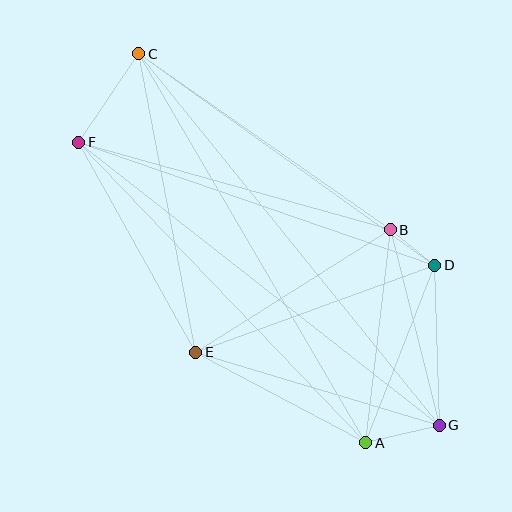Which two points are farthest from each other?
Points C and G are farthest from each other.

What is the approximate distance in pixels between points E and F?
The distance between E and F is approximately 240 pixels.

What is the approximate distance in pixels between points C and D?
The distance between C and D is approximately 364 pixels.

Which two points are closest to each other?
Points B and D are closest to each other.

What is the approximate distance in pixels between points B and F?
The distance between B and F is approximately 323 pixels.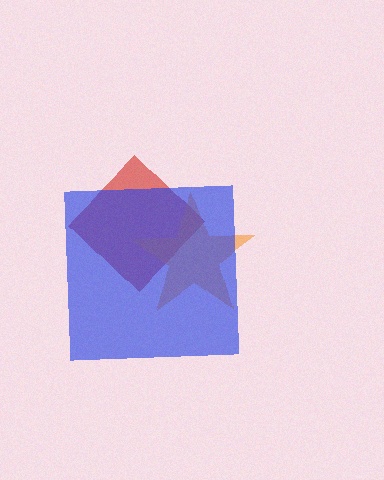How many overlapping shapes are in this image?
There are 3 overlapping shapes in the image.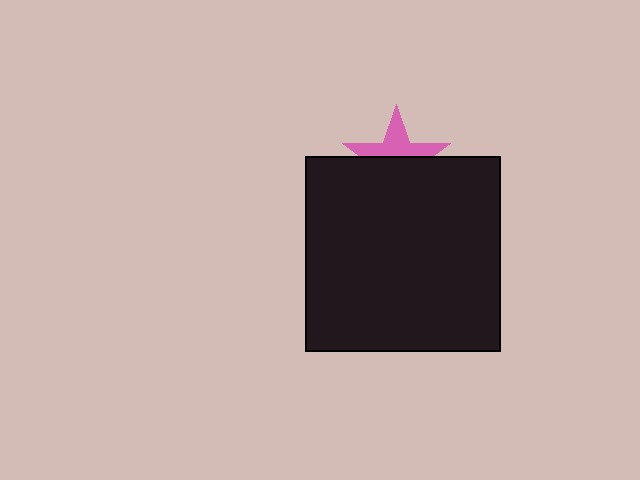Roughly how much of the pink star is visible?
A small part of it is visible (roughly 43%).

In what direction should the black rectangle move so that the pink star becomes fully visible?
The black rectangle should move down. That is the shortest direction to clear the overlap and leave the pink star fully visible.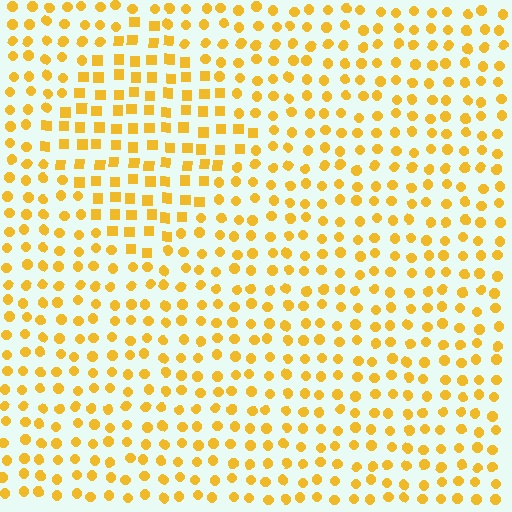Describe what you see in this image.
The image is filled with small yellow elements arranged in a uniform grid. A diamond-shaped region contains squares, while the surrounding area contains circles. The boundary is defined purely by the change in element shape.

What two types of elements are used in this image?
The image uses squares inside the diamond region and circles outside it.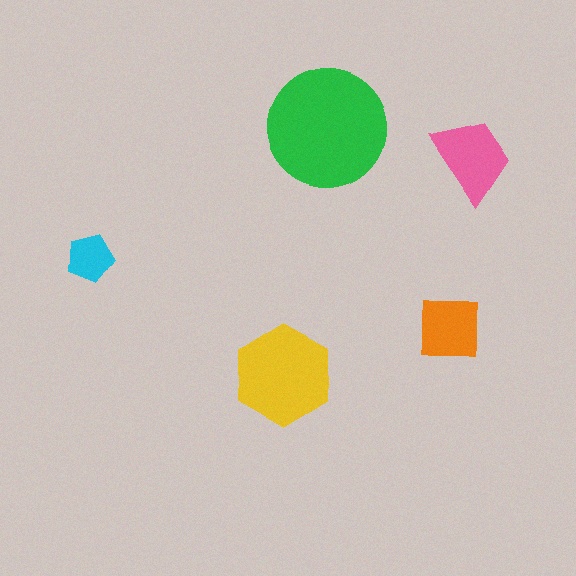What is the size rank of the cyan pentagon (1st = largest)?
5th.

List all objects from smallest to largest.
The cyan pentagon, the orange square, the pink trapezoid, the yellow hexagon, the green circle.